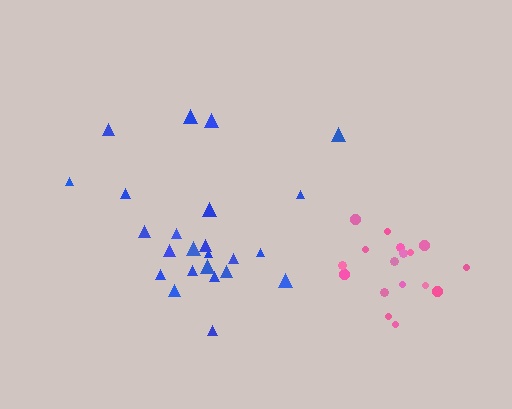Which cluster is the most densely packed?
Pink.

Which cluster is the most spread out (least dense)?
Blue.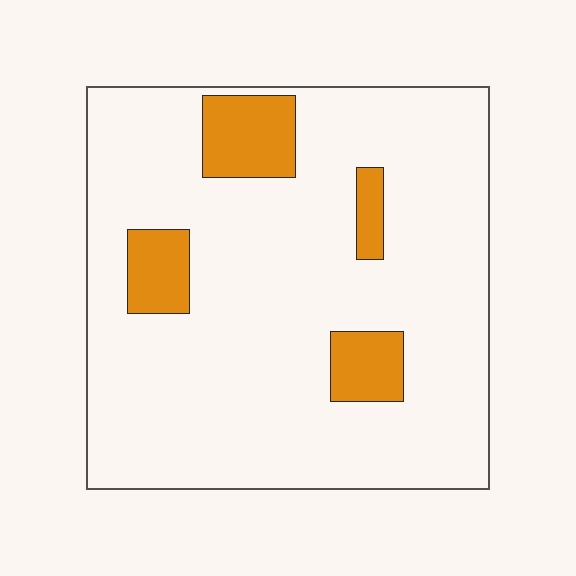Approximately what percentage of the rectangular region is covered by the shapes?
Approximately 15%.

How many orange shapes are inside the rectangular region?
4.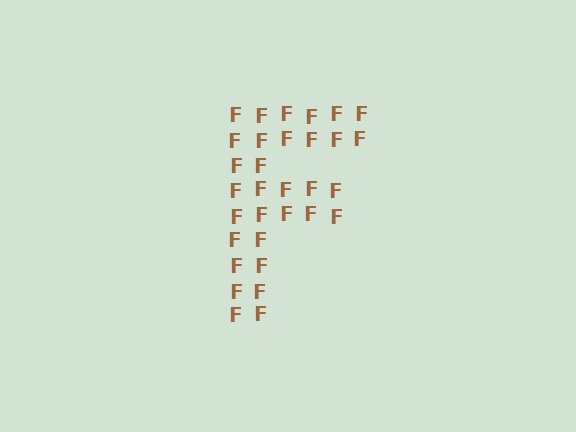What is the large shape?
The large shape is the letter F.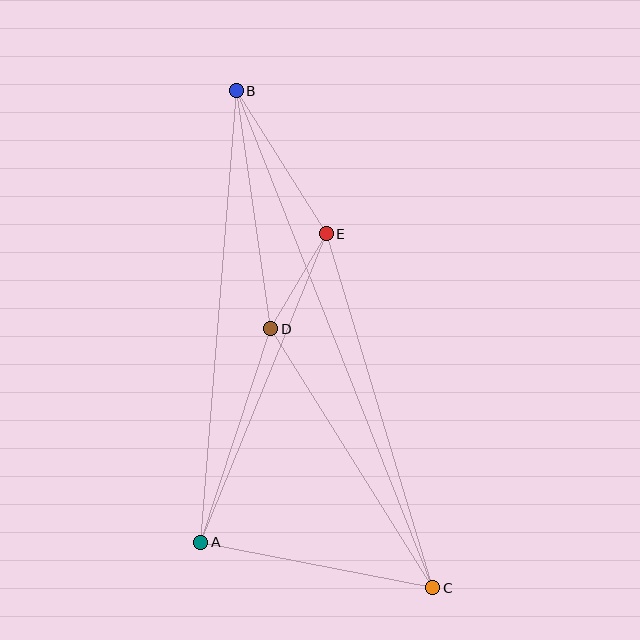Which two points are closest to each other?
Points D and E are closest to each other.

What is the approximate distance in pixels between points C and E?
The distance between C and E is approximately 369 pixels.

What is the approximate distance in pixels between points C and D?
The distance between C and D is approximately 305 pixels.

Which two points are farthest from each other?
Points B and C are farthest from each other.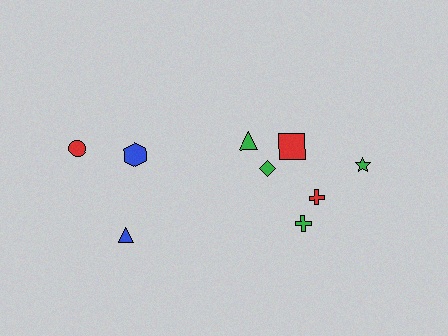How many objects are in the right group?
There are 6 objects.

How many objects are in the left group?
There are 3 objects.